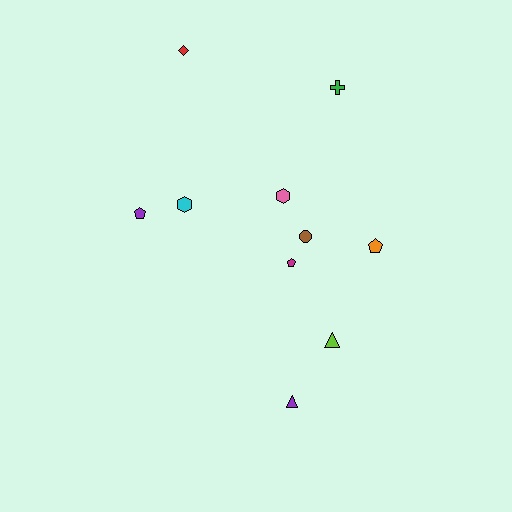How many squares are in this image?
There are no squares.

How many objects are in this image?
There are 10 objects.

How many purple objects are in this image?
There are 2 purple objects.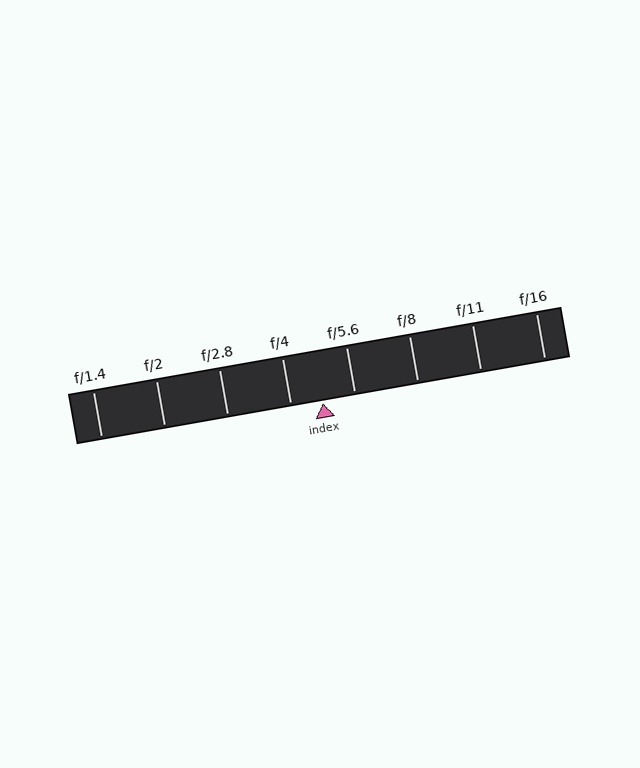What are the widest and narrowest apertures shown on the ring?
The widest aperture shown is f/1.4 and the narrowest is f/16.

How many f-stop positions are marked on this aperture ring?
There are 8 f-stop positions marked.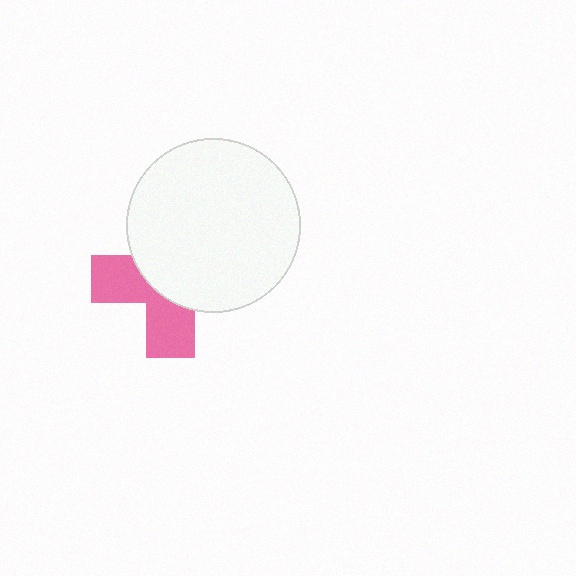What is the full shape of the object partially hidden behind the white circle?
The partially hidden object is a pink cross.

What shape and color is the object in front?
The object in front is a white circle.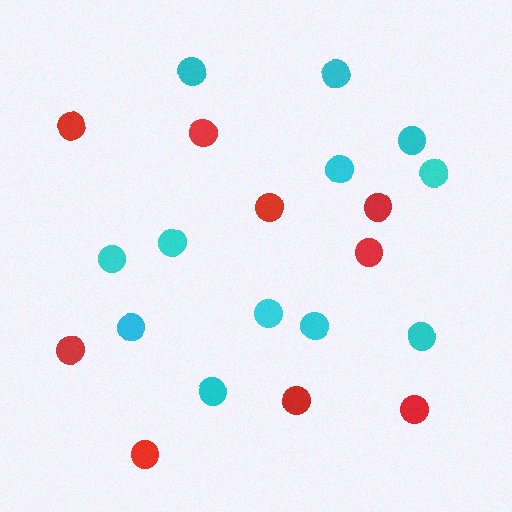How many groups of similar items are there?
There are 2 groups: one group of cyan circles (12) and one group of red circles (9).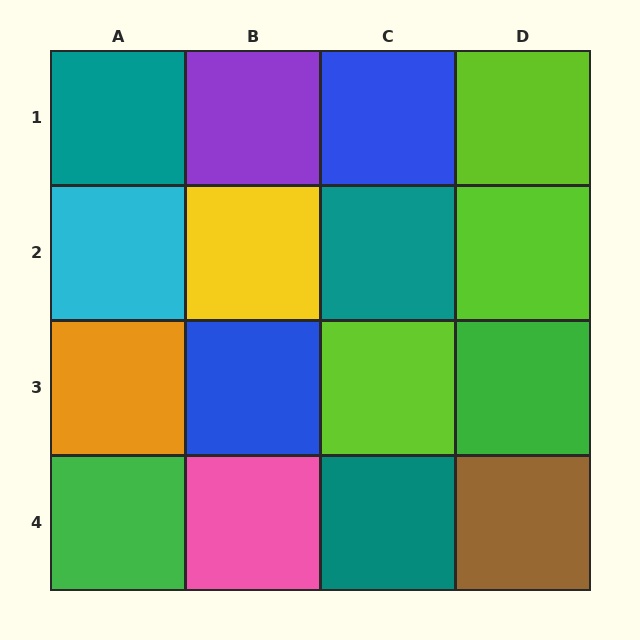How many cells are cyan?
1 cell is cyan.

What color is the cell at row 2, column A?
Cyan.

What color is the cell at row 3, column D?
Green.